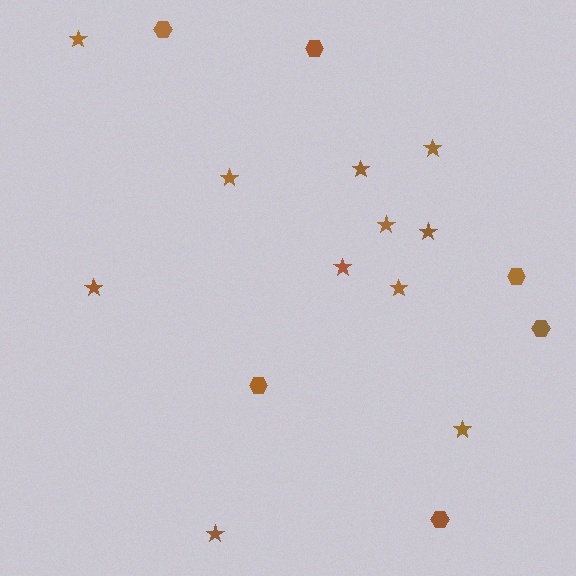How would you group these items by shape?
There are 2 groups: one group of hexagons (6) and one group of stars (11).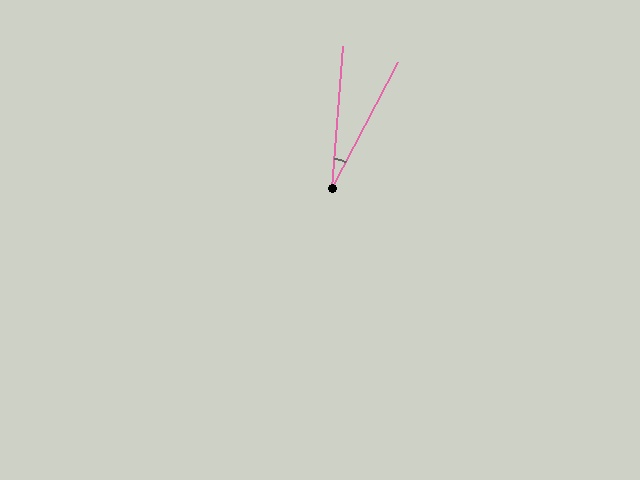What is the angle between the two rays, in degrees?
Approximately 23 degrees.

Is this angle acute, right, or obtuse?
It is acute.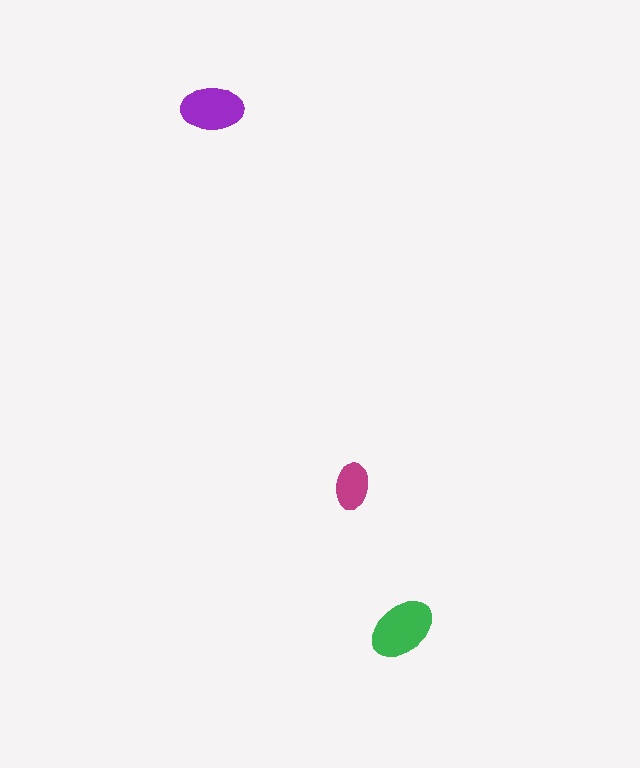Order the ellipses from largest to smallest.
the green one, the purple one, the magenta one.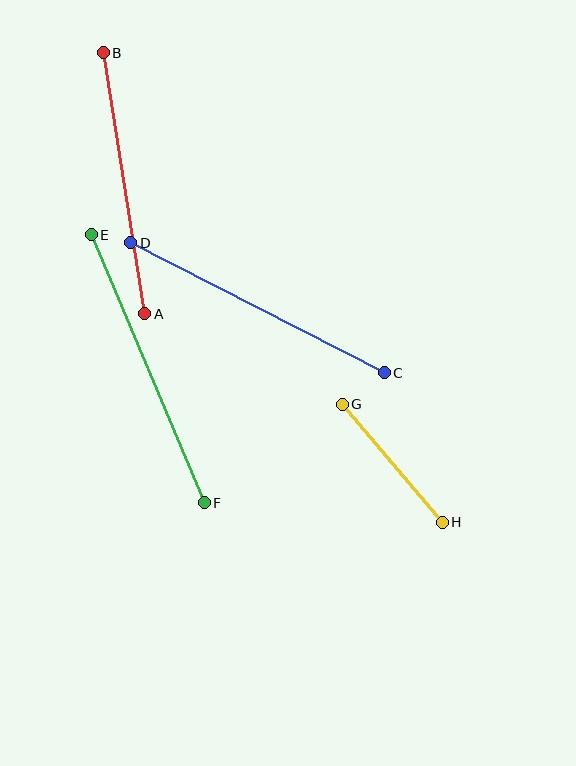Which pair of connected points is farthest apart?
Points E and F are farthest apart.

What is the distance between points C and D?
The distance is approximately 285 pixels.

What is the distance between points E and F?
The distance is approximately 291 pixels.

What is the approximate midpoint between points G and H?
The midpoint is at approximately (392, 463) pixels.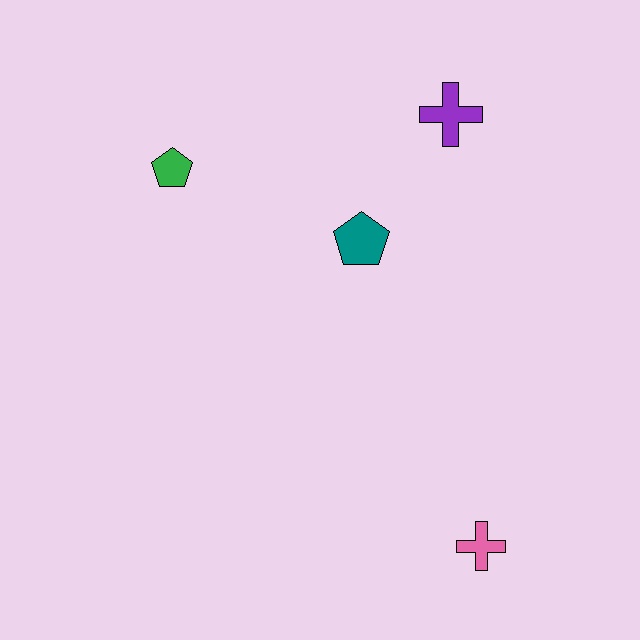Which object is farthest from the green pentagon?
The pink cross is farthest from the green pentagon.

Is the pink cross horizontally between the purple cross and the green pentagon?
No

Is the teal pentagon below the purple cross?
Yes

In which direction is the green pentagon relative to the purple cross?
The green pentagon is to the left of the purple cross.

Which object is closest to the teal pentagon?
The purple cross is closest to the teal pentagon.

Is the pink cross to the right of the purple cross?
Yes